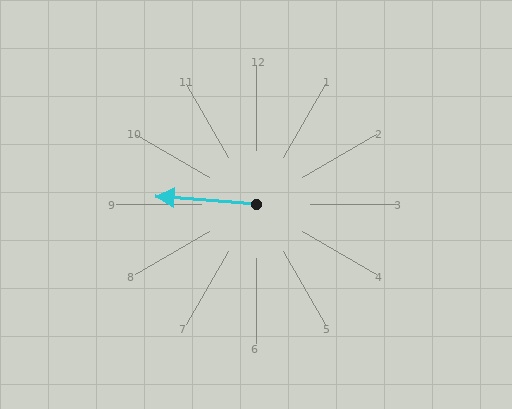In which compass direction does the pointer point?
West.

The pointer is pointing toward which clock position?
Roughly 9 o'clock.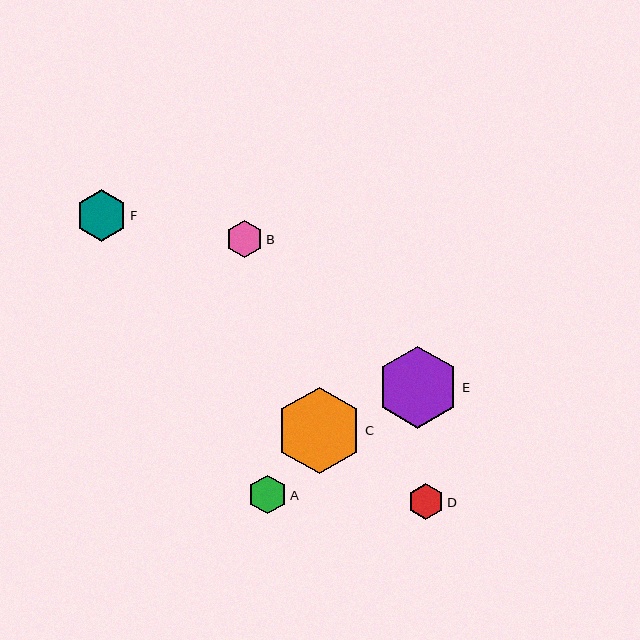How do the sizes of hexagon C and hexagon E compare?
Hexagon C and hexagon E are approximately the same size.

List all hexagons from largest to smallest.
From largest to smallest: C, E, F, A, B, D.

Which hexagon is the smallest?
Hexagon D is the smallest with a size of approximately 36 pixels.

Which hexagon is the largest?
Hexagon C is the largest with a size of approximately 86 pixels.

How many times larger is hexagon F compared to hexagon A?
Hexagon F is approximately 1.3 times the size of hexagon A.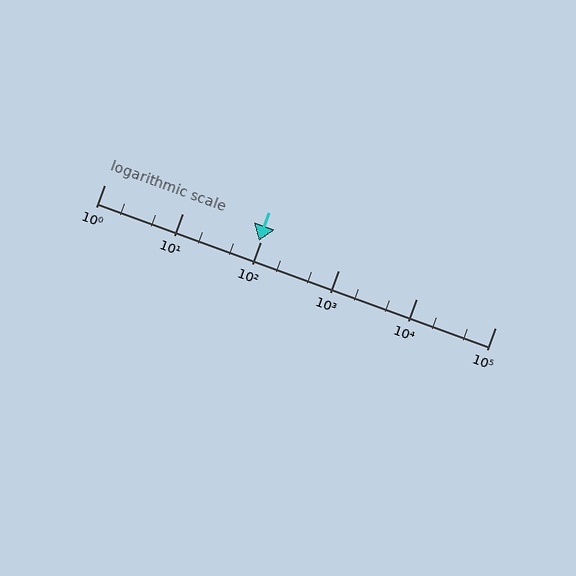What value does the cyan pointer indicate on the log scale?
The pointer indicates approximately 95.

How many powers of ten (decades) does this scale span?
The scale spans 5 decades, from 1 to 100000.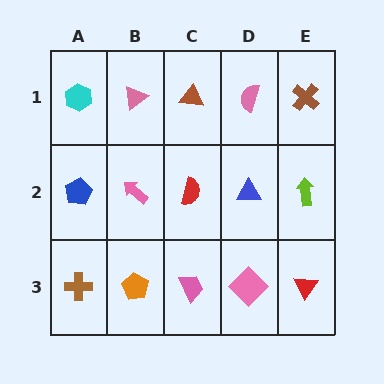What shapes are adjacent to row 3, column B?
A pink arrow (row 2, column B), a brown cross (row 3, column A), a pink trapezoid (row 3, column C).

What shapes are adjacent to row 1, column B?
A pink arrow (row 2, column B), a cyan hexagon (row 1, column A), a brown triangle (row 1, column C).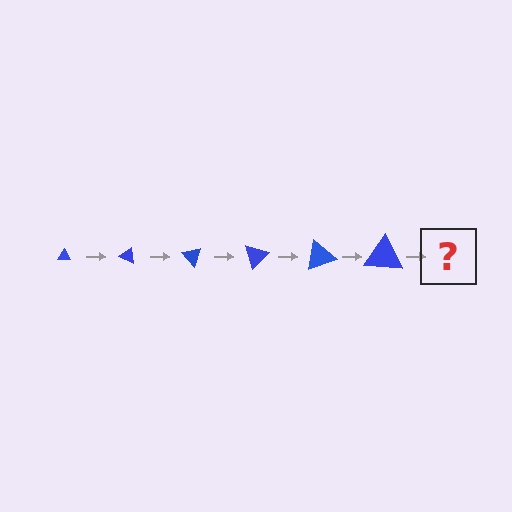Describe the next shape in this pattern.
It should be a triangle, larger than the previous one and rotated 150 degrees from the start.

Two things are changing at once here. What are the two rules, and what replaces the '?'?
The two rules are that the triangle grows larger each step and it rotates 25 degrees each step. The '?' should be a triangle, larger than the previous one and rotated 150 degrees from the start.